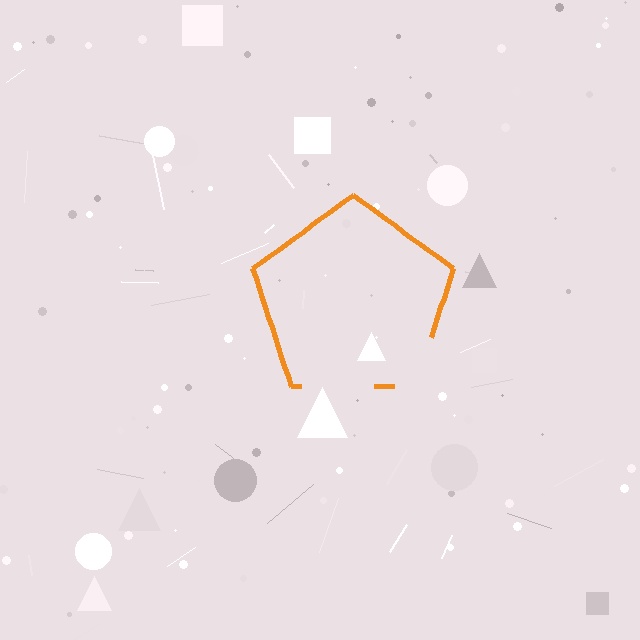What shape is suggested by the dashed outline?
The dashed outline suggests a pentagon.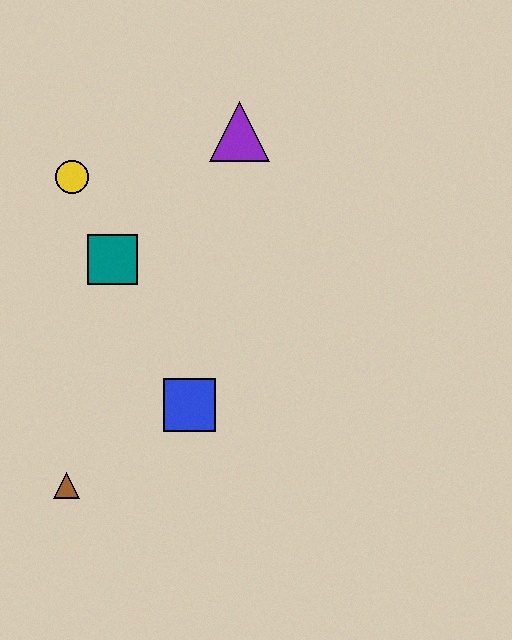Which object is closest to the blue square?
The brown triangle is closest to the blue square.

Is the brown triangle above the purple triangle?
No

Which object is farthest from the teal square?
The brown triangle is farthest from the teal square.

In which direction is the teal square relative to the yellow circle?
The teal square is below the yellow circle.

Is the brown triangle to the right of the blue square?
No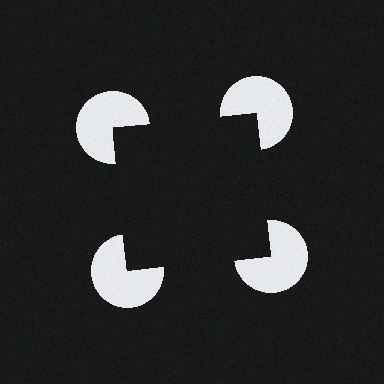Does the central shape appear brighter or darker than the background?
It typically appears slightly darker than the background, even though no actual brightness change is drawn.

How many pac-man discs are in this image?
There are 4 — one at each vertex of the illusory square.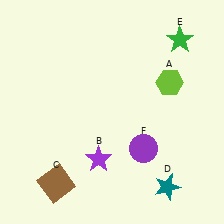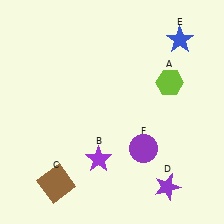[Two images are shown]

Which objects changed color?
D changed from teal to purple. E changed from green to blue.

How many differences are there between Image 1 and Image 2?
There are 2 differences between the two images.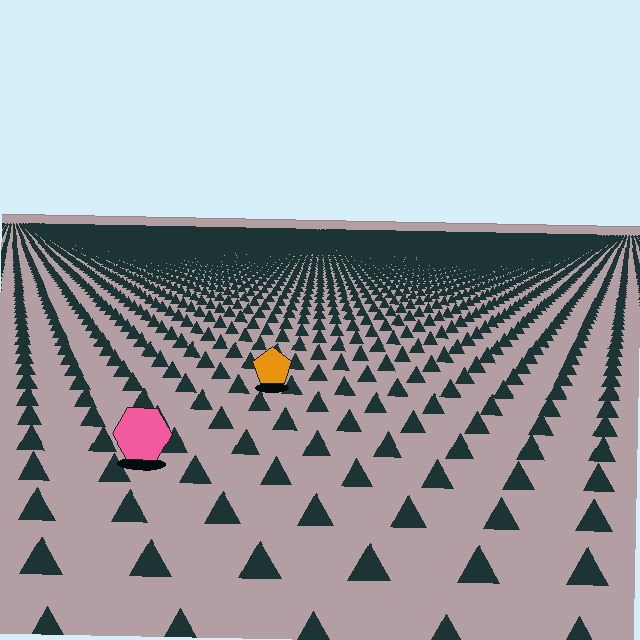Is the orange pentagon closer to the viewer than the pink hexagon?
No. The pink hexagon is closer — you can tell from the texture gradient: the ground texture is coarser near it.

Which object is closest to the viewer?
The pink hexagon is closest. The texture marks near it are larger and more spread out.